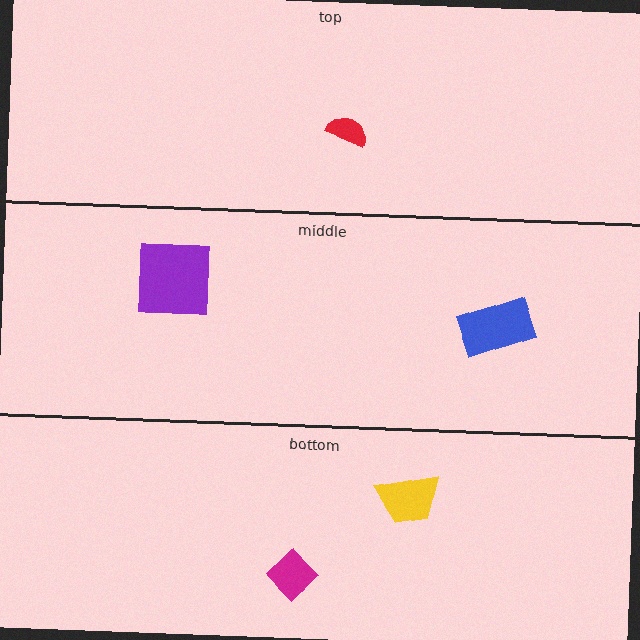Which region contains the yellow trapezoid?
The bottom region.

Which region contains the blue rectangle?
The middle region.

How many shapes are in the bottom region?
2.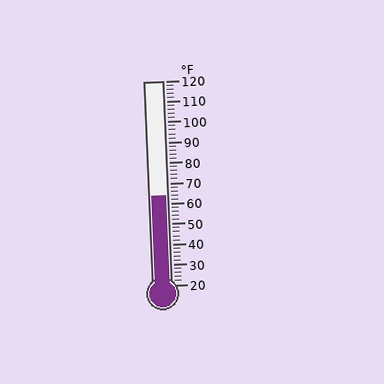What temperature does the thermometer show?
The thermometer shows approximately 64°F.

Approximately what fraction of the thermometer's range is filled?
The thermometer is filled to approximately 45% of its range.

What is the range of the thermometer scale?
The thermometer scale ranges from 20°F to 120°F.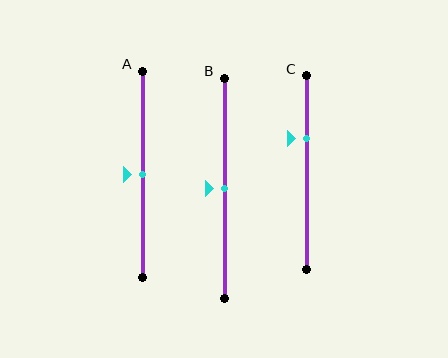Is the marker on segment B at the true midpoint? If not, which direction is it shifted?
Yes, the marker on segment B is at the true midpoint.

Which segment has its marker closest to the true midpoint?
Segment A has its marker closest to the true midpoint.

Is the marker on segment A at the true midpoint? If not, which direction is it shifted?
Yes, the marker on segment A is at the true midpoint.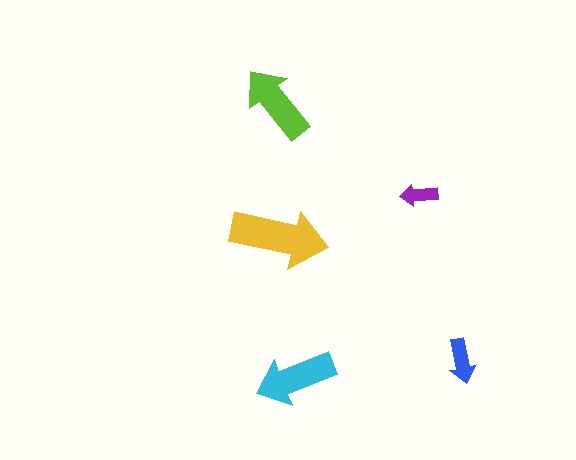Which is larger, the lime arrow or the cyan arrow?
The cyan one.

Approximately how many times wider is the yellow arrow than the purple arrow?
About 2.5 times wider.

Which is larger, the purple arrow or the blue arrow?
The blue one.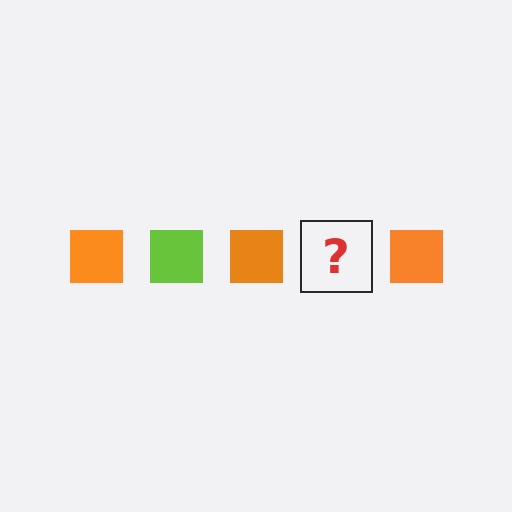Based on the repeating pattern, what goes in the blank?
The blank should be a lime square.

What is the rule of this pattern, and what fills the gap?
The rule is that the pattern cycles through orange, lime squares. The gap should be filled with a lime square.